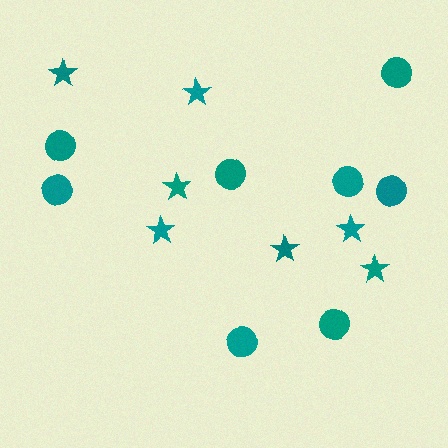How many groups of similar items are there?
There are 2 groups: one group of circles (8) and one group of stars (7).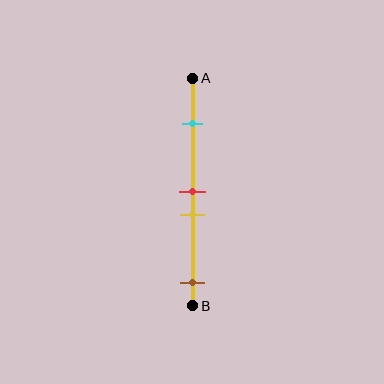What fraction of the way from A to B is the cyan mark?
The cyan mark is approximately 20% (0.2) of the way from A to B.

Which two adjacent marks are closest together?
The red and yellow marks are the closest adjacent pair.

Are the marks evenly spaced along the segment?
No, the marks are not evenly spaced.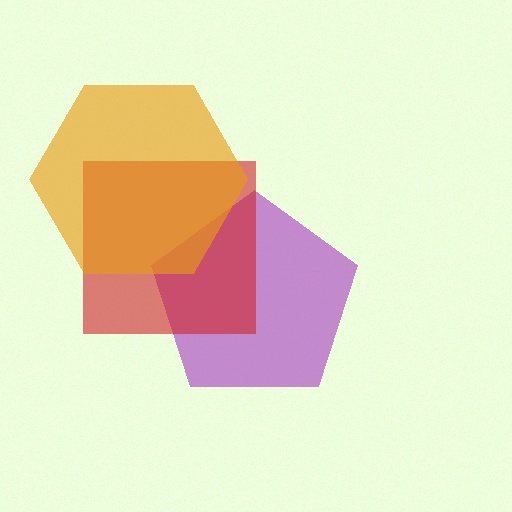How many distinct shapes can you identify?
There are 3 distinct shapes: a purple pentagon, a red square, an orange hexagon.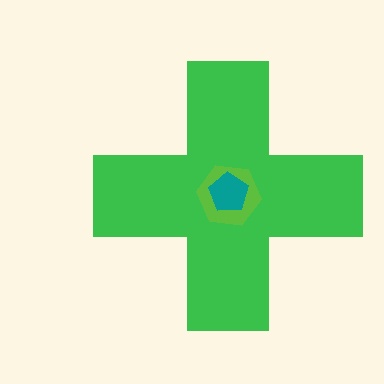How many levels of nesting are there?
3.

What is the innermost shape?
The teal pentagon.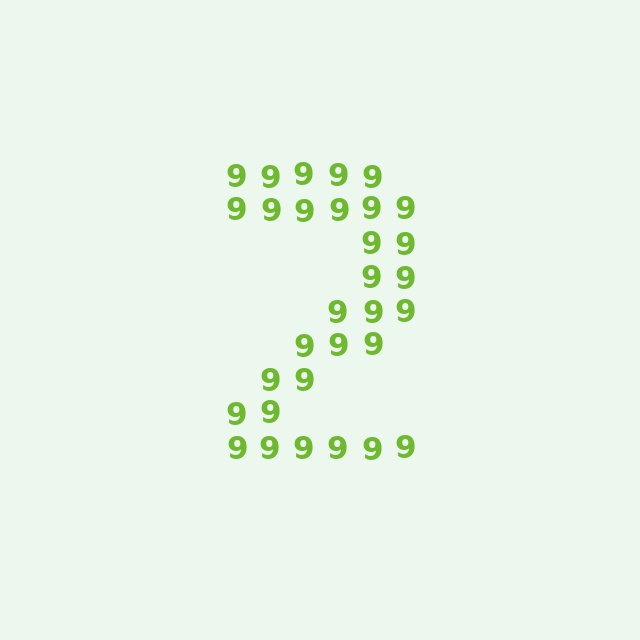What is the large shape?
The large shape is the digit 2.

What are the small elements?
The small elements are digit 9's.